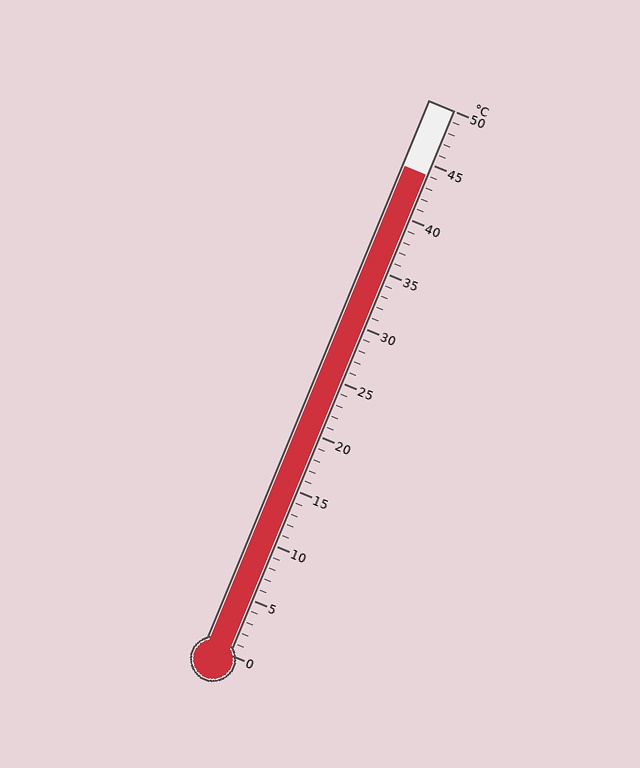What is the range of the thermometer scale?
The thermometer scale ranges from 0°C to 50°C.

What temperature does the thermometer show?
The thermometer shows approximately 44°C.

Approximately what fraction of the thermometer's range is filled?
The thermometer is filled to approximately 90% of its range.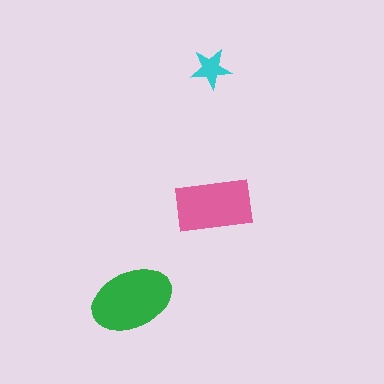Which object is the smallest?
The cyan star.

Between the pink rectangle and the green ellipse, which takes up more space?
The green ellipse.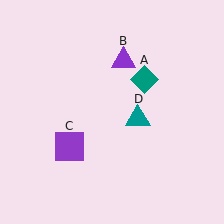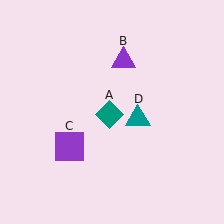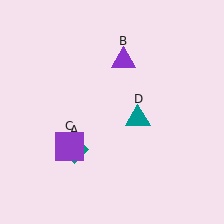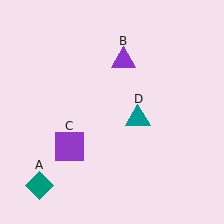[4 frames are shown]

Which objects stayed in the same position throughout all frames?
Purple triangle (object B) and purple square (object C) and teal triangle (object D) remained stationary.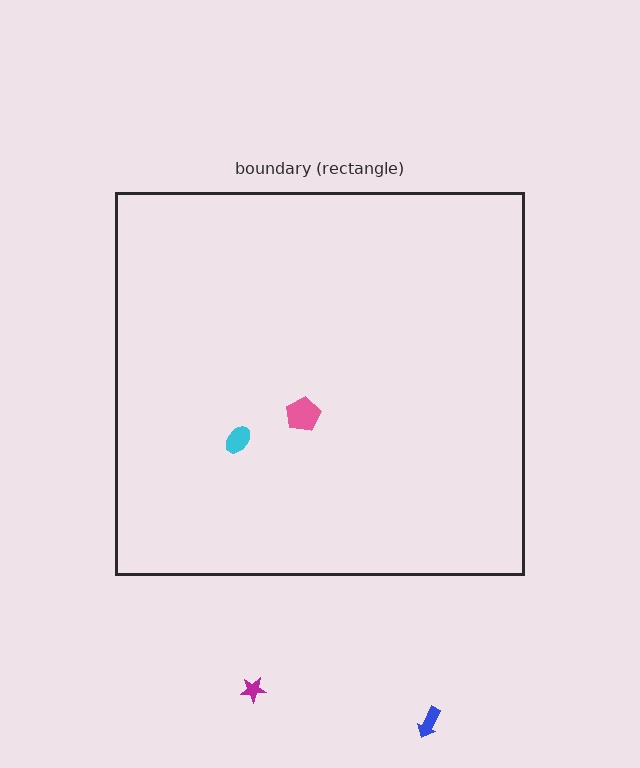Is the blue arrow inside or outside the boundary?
Outside.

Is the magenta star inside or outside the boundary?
Outside.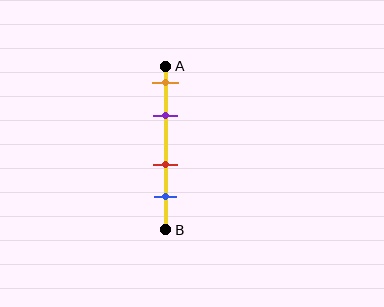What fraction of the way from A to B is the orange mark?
The orange mark is approximately 10% (0.1) of the way from A to B.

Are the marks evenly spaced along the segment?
No, the marks are not evenly spaced.